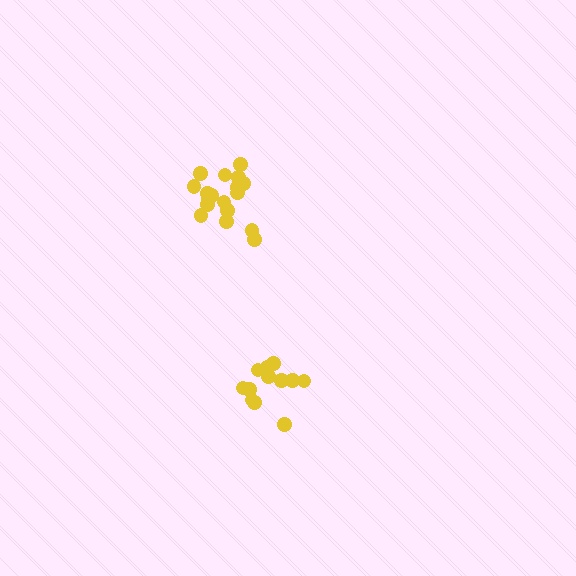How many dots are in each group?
Group 1: 18 dots, Group 2: 12 dots (30 total).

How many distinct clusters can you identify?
There are 2 distinct clusters.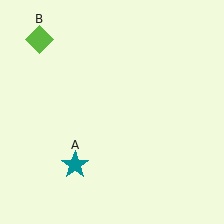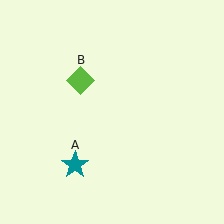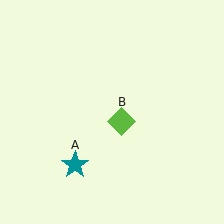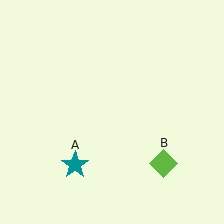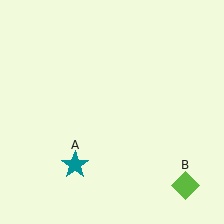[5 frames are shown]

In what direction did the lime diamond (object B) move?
The lime diamond (object B) moved down and to the right.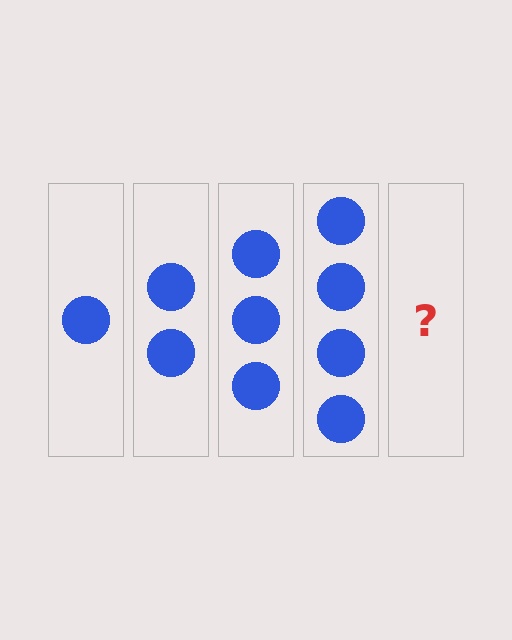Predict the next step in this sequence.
The next step is 5 circles.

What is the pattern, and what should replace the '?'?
The pattern is that each step adds one more circle. The '?' should be 5 circles.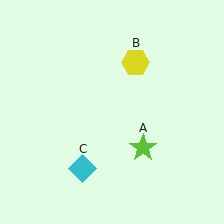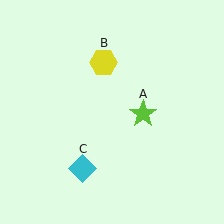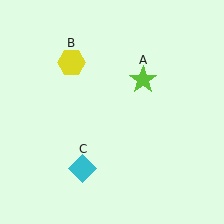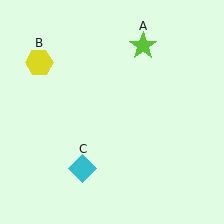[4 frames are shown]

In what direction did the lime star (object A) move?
The lime star (object A) moved up.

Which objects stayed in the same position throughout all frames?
Cyan diamond (object C) remained stationary.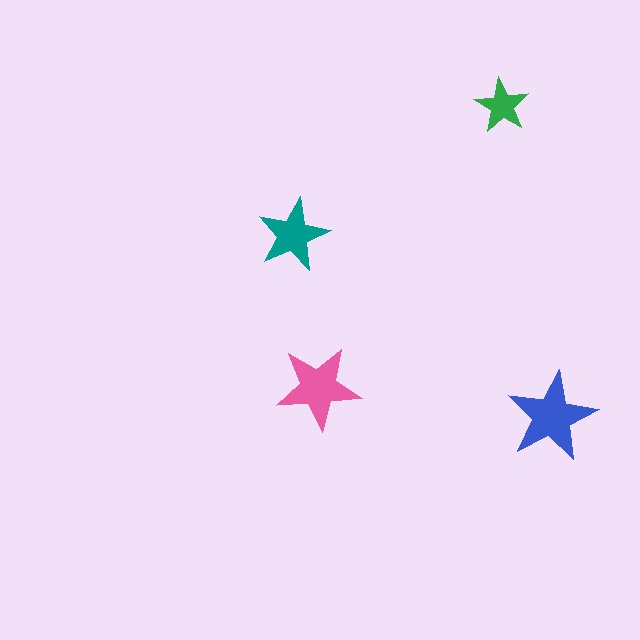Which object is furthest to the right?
The blue star is rightmost.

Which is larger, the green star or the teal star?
The teal one.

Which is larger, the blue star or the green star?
The blue one.